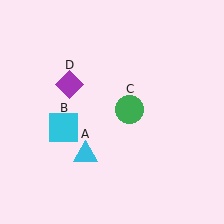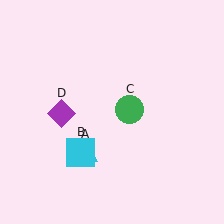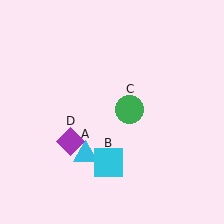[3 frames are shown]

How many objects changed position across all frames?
2 objects changed position: cyan square (object B), purple diamond (object D).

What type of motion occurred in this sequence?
The cyan square (object B), purple diamond (object D) rotated counterclockwise around the center of the scene.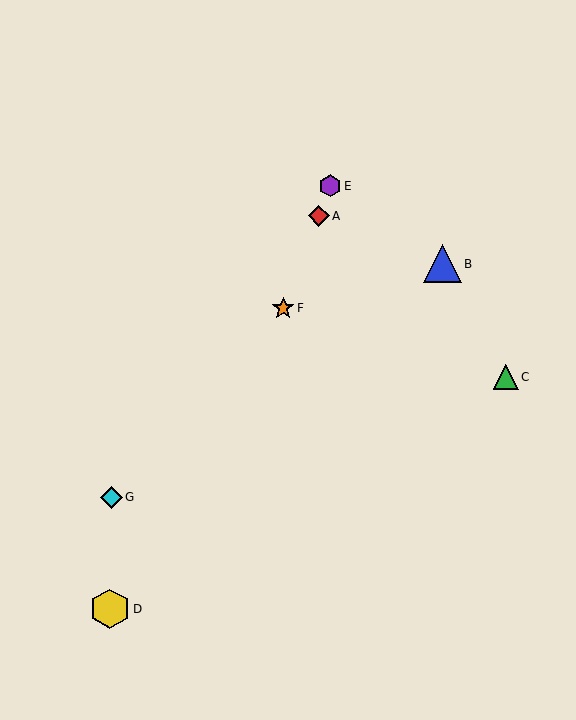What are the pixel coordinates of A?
Object A is at (318, 216).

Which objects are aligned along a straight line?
Objects A, E, F are aligned along a straight line.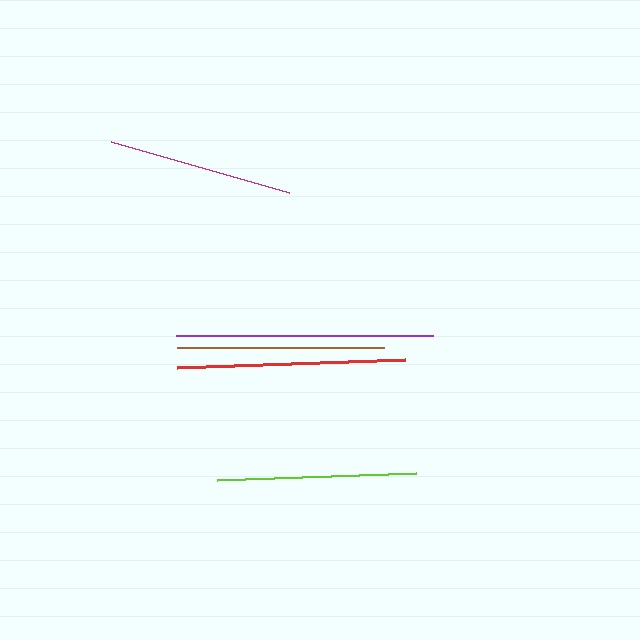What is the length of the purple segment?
The purple segment is approximately 256 pixels long.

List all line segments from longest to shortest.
From longest to shortest: purple, red, brown, lime, magenta.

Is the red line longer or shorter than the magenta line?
The red line is longer than the magenta line.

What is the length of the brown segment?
The brown segment is approximately 206 pixels long.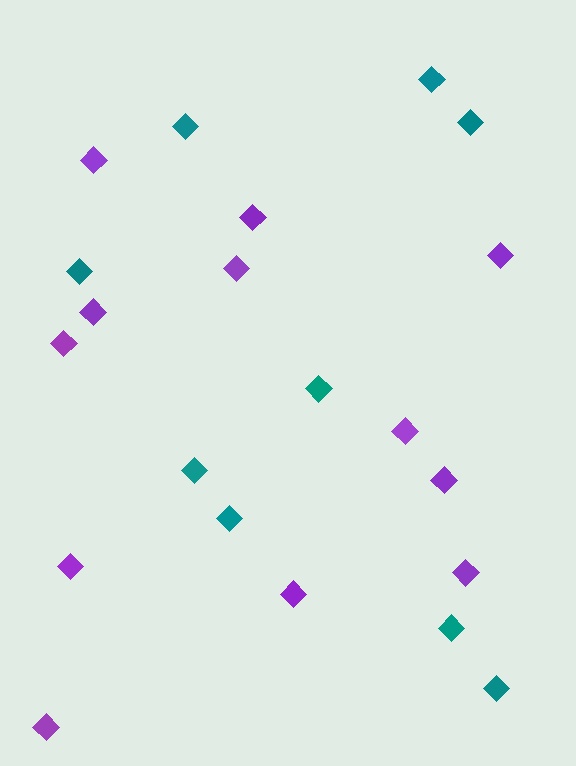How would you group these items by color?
There are 2 groups: one group of teal diamonds (9) and one group of purple diamonds (12).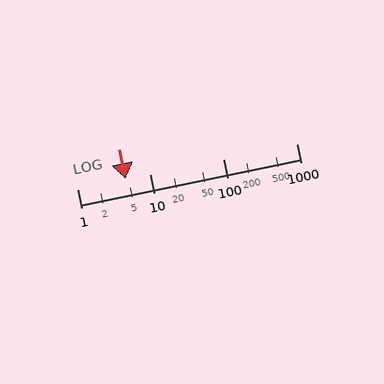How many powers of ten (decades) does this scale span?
The scale spans 3 decades, from 1 to 1000.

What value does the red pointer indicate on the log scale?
The pointer indicates approximately 4.6.